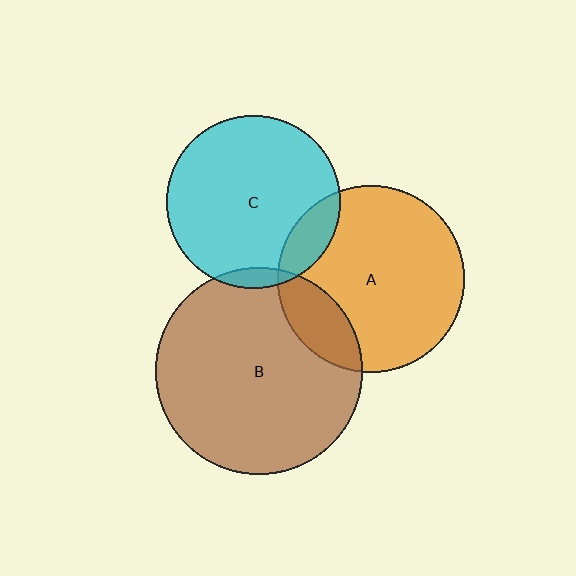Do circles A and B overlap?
Yes.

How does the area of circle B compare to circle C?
Approximately 1.4 times.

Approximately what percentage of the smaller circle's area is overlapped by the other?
Approximately 15%.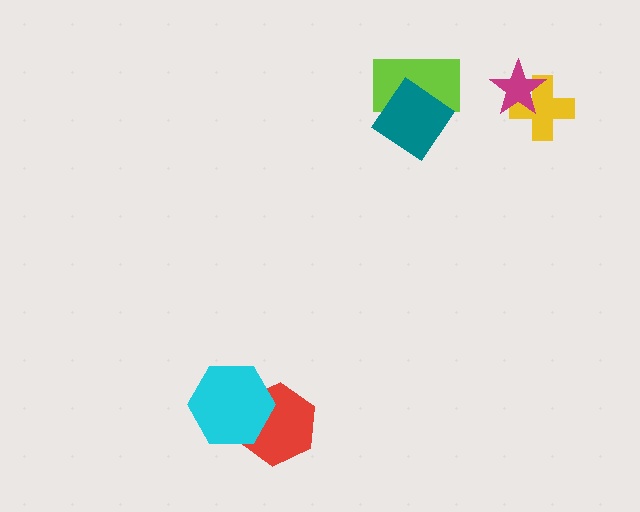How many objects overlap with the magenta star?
1 object overlaps with the magenta star.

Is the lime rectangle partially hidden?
Yes, it is partially covered by another shape.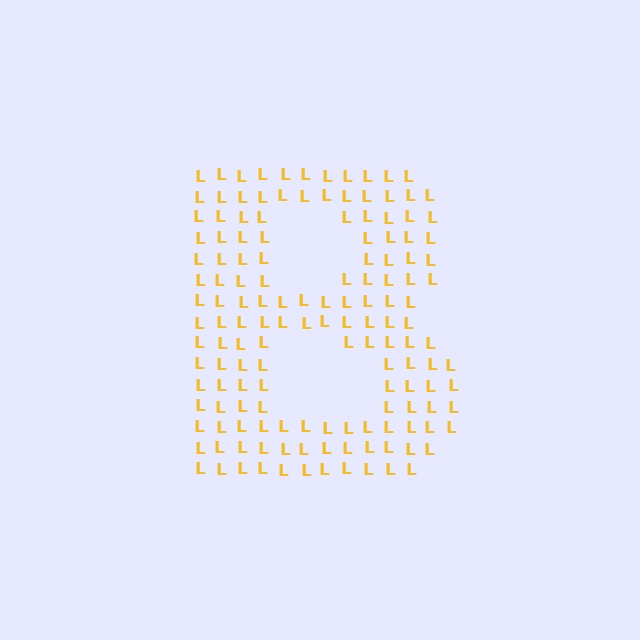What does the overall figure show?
The overall figure shows the letter B.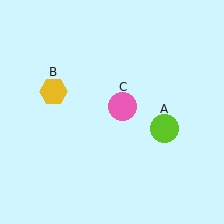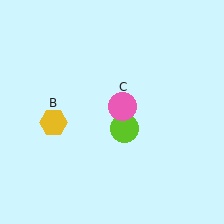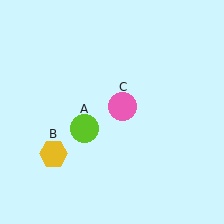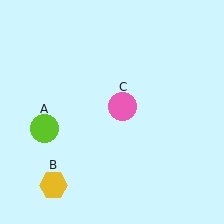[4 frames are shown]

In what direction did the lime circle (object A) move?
The lime circle (object A) moved left.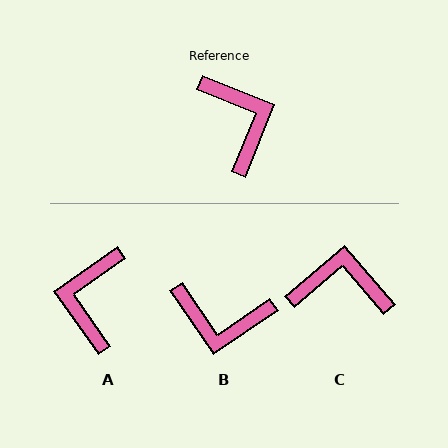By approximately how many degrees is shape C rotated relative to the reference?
Approximately 63 degrees counter-clockwise.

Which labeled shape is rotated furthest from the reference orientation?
A, about 147 degrees away.